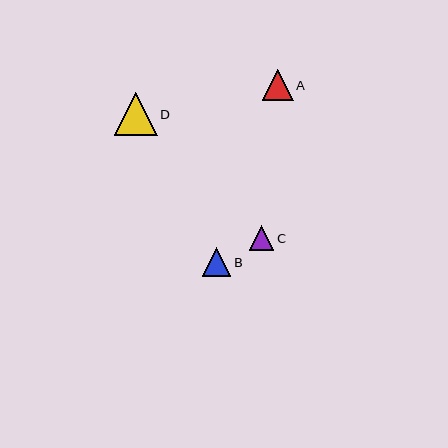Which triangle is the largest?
Triangle D is the largest with a size of approximately 43 pixels.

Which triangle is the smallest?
Triangle C is the smallest with a size of approximately 25 pixels.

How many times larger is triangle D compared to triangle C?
Triangle D is approximately 1.7 times the size of triangle C.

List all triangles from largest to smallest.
From largest to smallest: D, A, B, C.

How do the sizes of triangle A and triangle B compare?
Triangle A and triangle B are approximately the same size.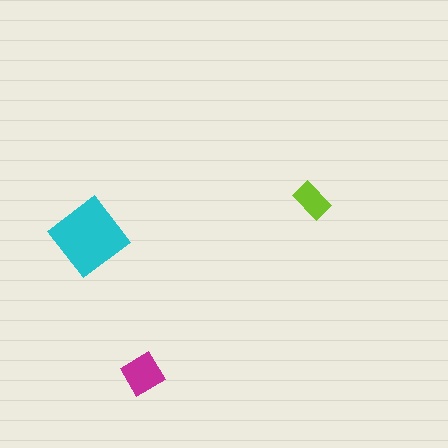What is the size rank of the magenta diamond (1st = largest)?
2nd.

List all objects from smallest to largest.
The lime rectangle, the magenta diamond, the cyan diamond.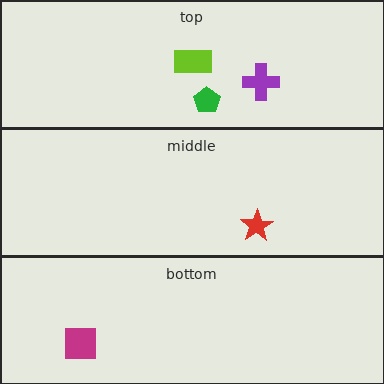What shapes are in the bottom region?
The magenta square.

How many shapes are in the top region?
3.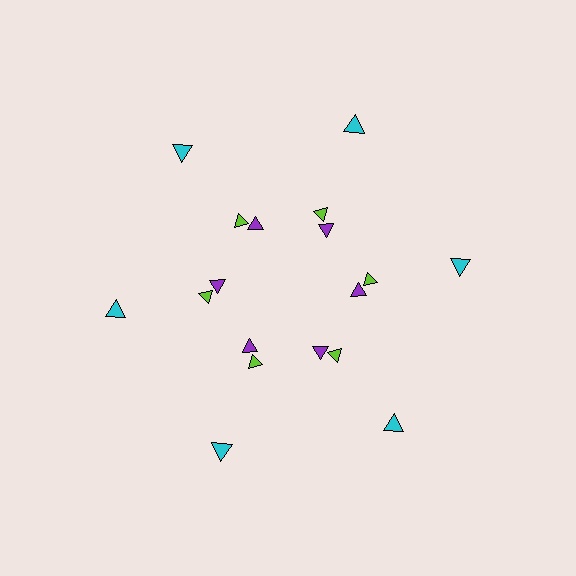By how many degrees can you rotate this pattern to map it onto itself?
The pattern maps onto itself every 60 degrees of rotation.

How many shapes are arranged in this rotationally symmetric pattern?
There are 18 shapes, arranged in 6 groups of 3.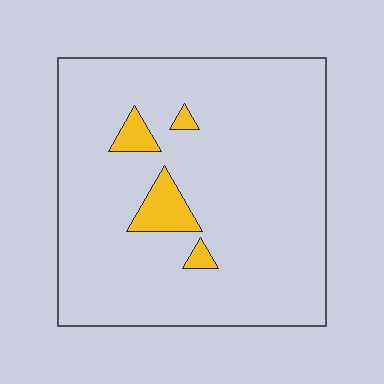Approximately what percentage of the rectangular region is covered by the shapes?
Approximately 5%.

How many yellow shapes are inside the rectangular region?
4.